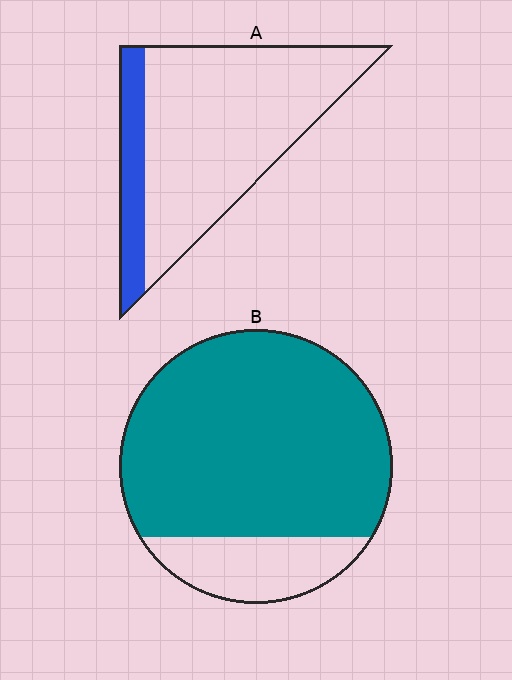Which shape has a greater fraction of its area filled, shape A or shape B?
Shape B.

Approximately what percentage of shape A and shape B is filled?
A is approximately 20% and B is approximately 80%.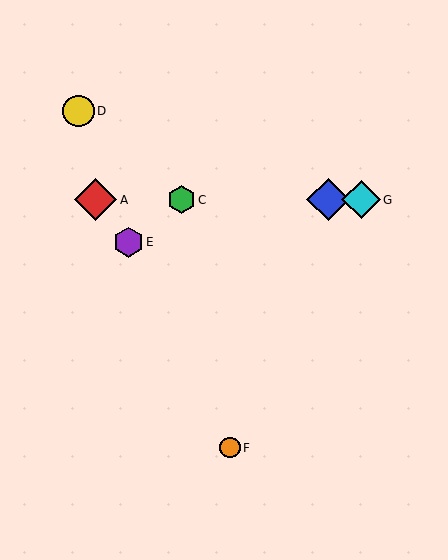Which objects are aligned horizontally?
Objects A, B, C, G are aligned horizontally.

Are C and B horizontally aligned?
Yes, both are at y≈200.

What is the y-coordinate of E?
Object E is at y≈242.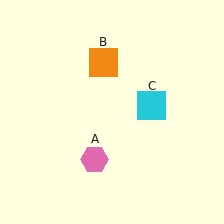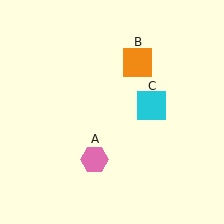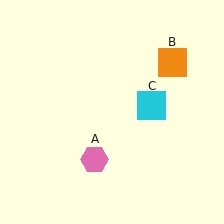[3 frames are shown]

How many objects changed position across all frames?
1 object changed position: orange square (object B).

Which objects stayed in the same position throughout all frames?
Pink hexagon (object A) and cyan square (object C) remained stationary.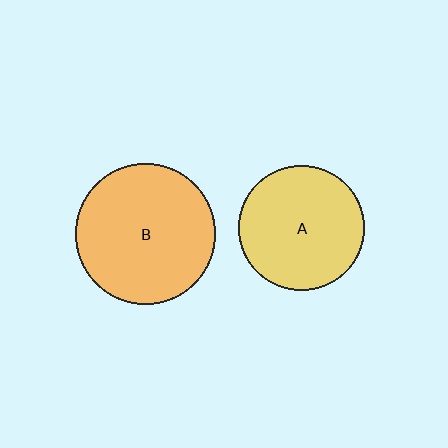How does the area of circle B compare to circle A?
Approximately 1.2 times.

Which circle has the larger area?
Circle B (orange).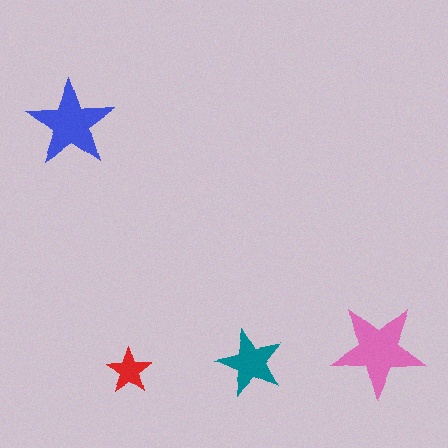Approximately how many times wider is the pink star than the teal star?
About 1.5 times wider.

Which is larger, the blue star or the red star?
The blue one.